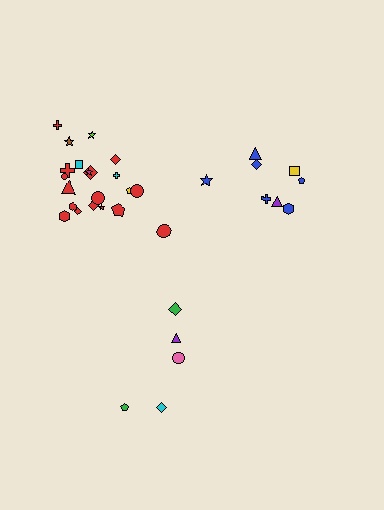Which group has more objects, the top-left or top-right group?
The top-left group.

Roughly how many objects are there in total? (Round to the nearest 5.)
Roughly 35 objects in total.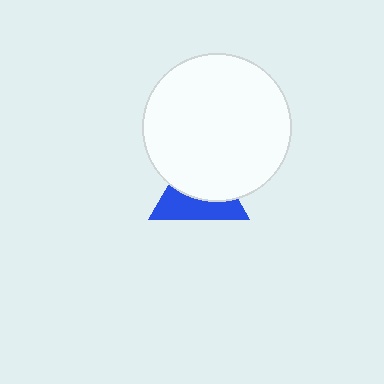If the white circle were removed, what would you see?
You would see the complete blue triangle.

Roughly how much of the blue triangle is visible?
A small part of it is visible (roughly 45%).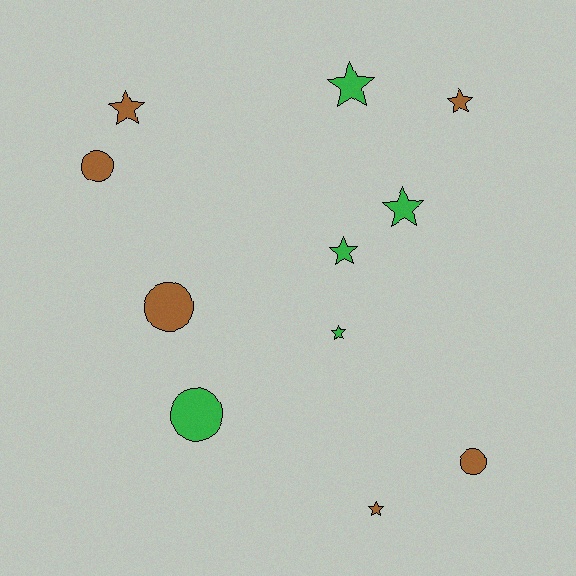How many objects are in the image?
There are 11 objects.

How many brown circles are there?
There are 3 brown circles.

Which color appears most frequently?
Brown, with 6 objects.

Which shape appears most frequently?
Star, with 7 objects.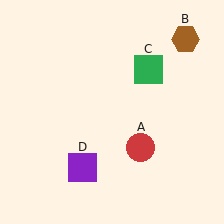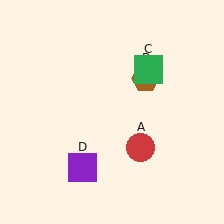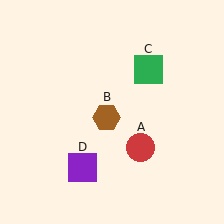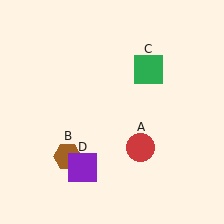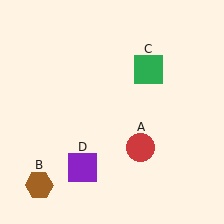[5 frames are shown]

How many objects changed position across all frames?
1 object changed position: brown hexagon (object B).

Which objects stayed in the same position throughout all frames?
Red circle (object A) and green square (object C) and purple square (object D) remained stationary.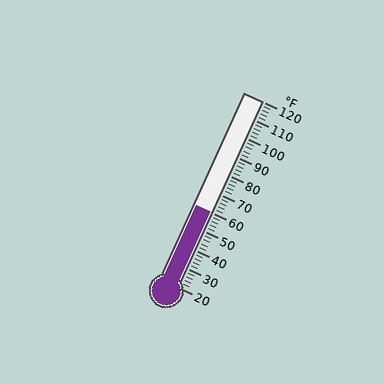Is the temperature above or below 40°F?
The temperature is above 40°F.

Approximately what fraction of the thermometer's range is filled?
The thermometer is filled to approximately 40% of its range.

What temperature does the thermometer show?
The thermometer shows approximately 60°F.